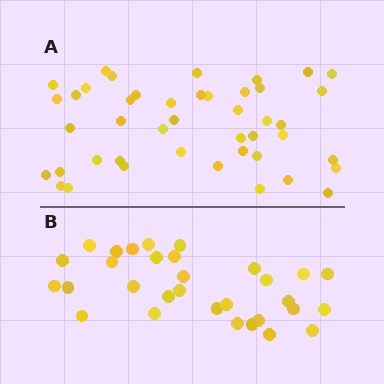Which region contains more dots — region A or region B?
Region A (the top region) has more dots.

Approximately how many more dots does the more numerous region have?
Region A has approximately 15 more dots than region B.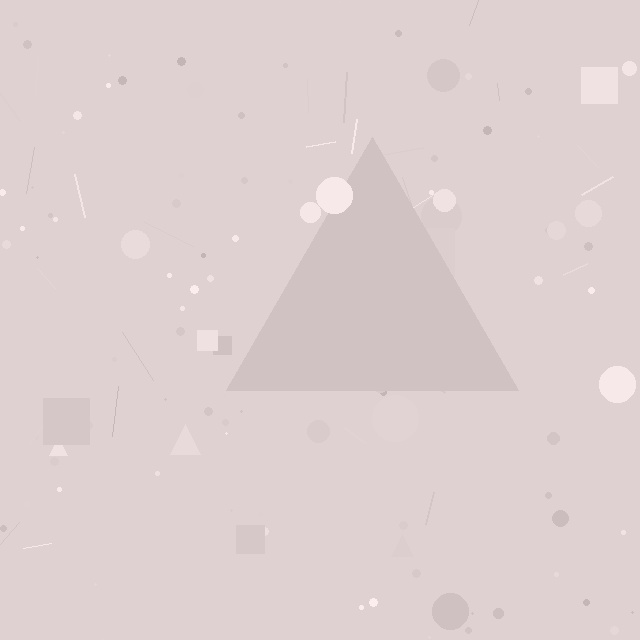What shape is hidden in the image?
A triangle is hidden in the image.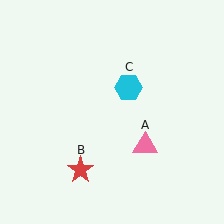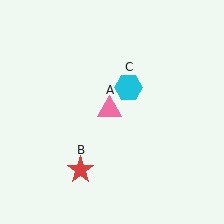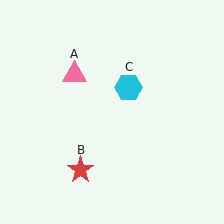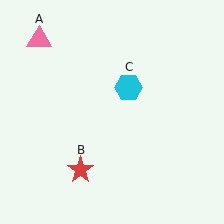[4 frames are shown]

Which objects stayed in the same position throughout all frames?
Red star (object B) and cyan hexagon (object C) remained stationary.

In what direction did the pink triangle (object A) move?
The pink triangle (object A) moved up and to the left.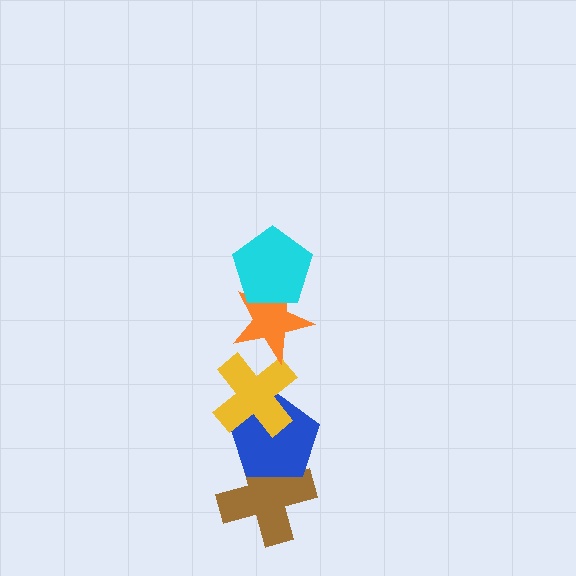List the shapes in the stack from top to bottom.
From top to bottom: the cyan pentagon, the orange star, the yellow cross, the blue pentagon, the brown cross.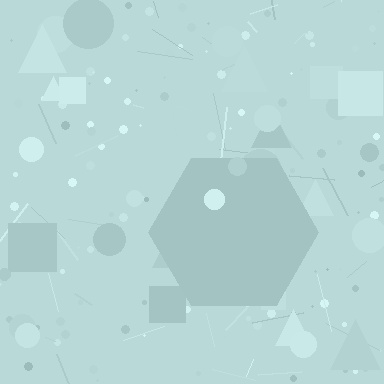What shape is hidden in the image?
A hexagon is hidden in the image.